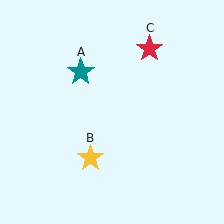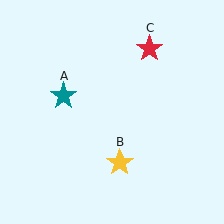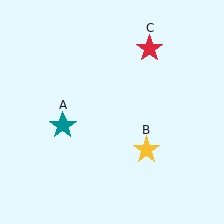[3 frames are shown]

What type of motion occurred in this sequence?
The teal star (object A), yellow star (object B) rotated counterclockwise around the center of the scene.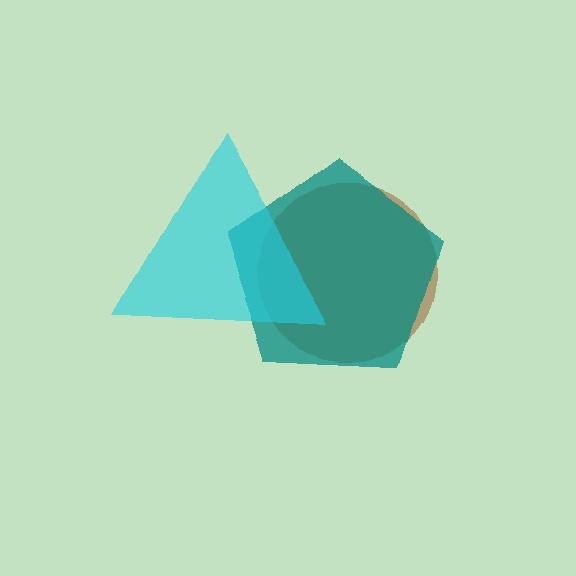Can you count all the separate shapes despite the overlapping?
Yes, there are 3 separate shapes.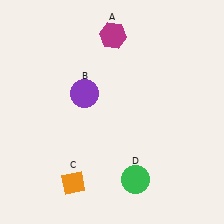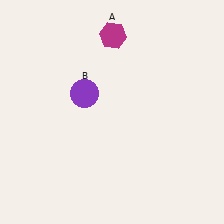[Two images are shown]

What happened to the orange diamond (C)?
The orange diamond (C) was removed in Image 2. It was in the bottom-left area of Image 1.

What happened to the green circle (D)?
The green circle (D) was removed in Image 2. It was in the bottom-right area of Image 1.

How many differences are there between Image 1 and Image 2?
There are 2 differences between the two images.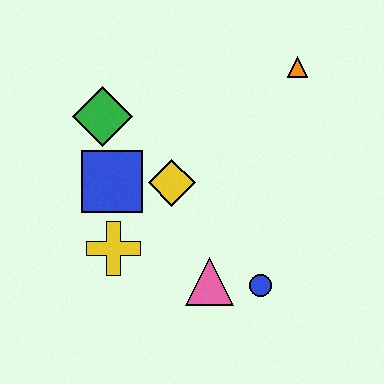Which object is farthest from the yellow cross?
The orange triangle is farthest from the yellow cross.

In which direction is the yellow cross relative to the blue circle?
The yellow cross is to the left of the blue circle.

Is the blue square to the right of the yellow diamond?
No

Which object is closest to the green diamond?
The blue square is closest to the green diamond.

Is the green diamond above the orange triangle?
No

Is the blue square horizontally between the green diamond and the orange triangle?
Yes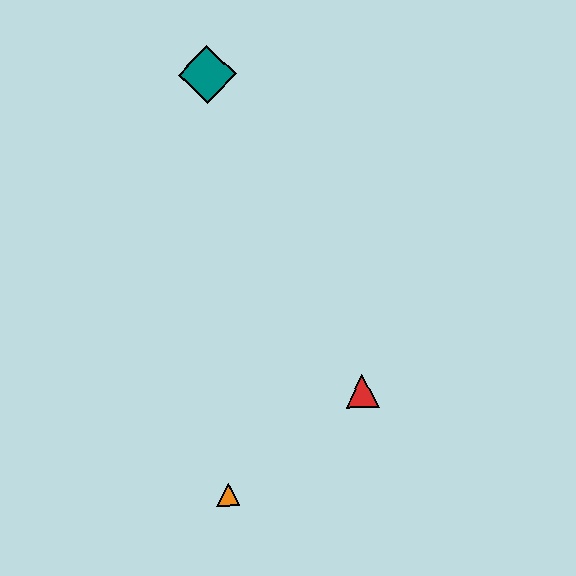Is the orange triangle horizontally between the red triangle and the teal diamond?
Yes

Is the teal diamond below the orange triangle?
No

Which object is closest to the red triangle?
The orange triangle is closest to the red triangle.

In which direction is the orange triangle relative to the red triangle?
The orange triangle is to the left of the red triangle.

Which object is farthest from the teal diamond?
The orange triangle is farthest from the teal diamond.